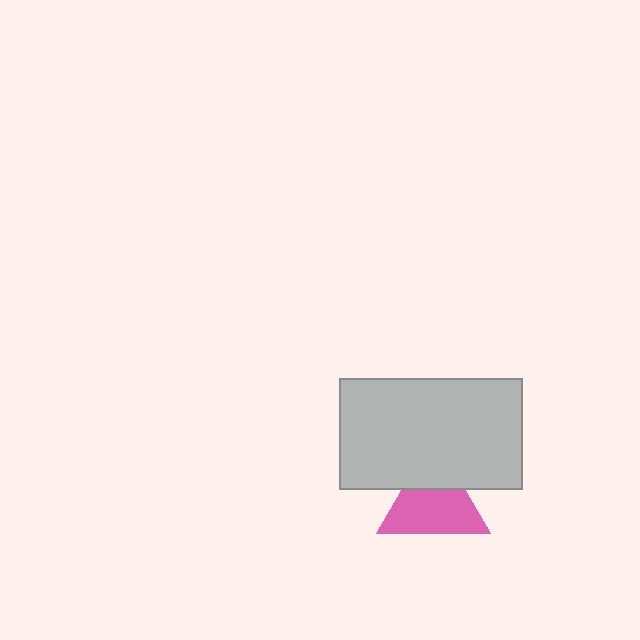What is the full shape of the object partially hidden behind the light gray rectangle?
The partially hidden object is a pink triangle.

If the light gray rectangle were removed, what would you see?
You would see the complete pink triangle.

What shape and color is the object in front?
The object in front is a light gray rectangle.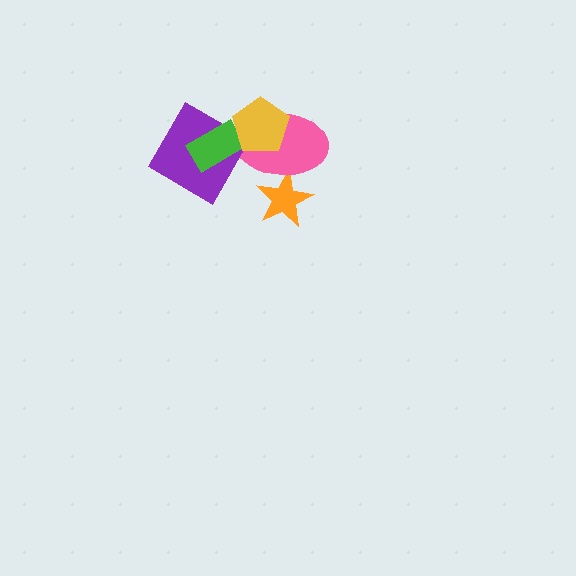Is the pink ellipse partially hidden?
Yes, it is partially covered by another shape.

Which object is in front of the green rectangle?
The yellow pentagon is in front of the green rectangle.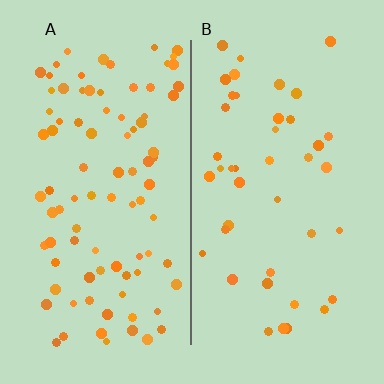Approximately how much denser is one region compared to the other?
Approximately 2.1× — region A over region B.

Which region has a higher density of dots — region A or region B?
A (the left).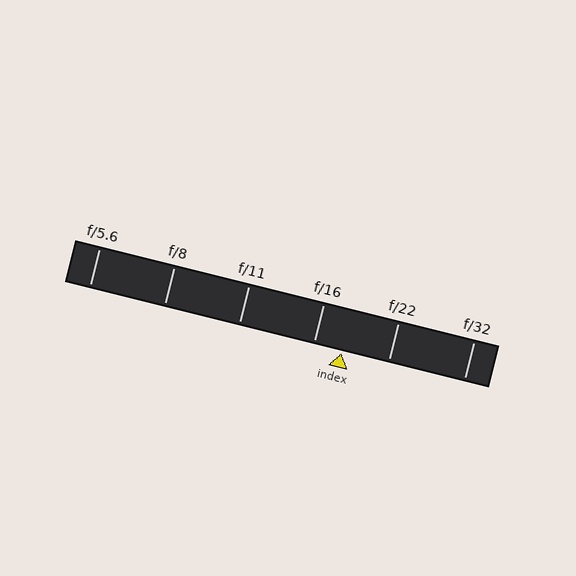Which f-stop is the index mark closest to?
The index mark is closest to f/16.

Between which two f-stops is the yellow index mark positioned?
The index mark is between f/16 and f/22.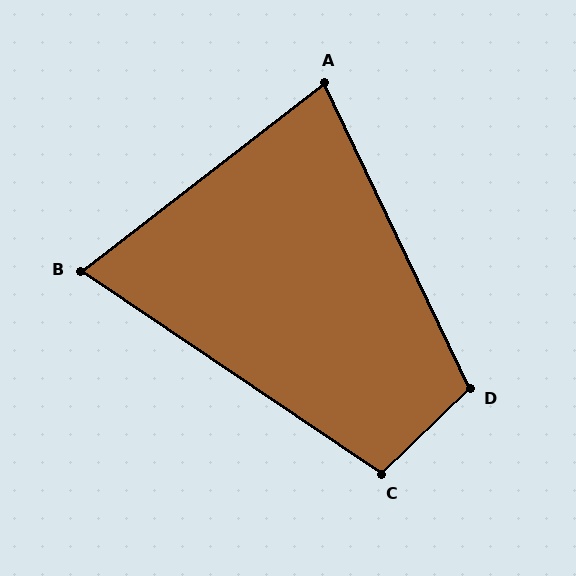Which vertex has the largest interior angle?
D, at approximately 108 degrees.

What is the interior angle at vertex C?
Approximately 102 degrees (obtuse).